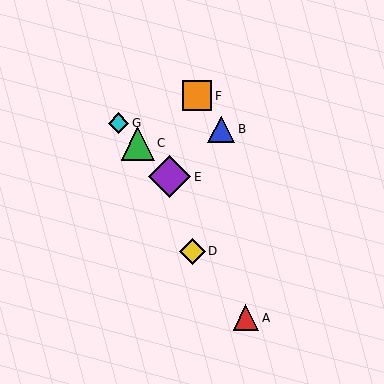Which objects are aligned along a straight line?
Objects C, E, G are aligned along a straight line.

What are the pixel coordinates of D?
Object D is at (193, 251).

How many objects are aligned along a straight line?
3 objects (C, E, G) are aligned along a straight line.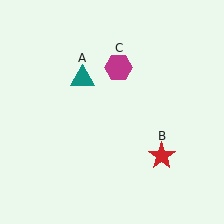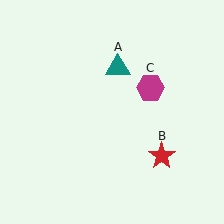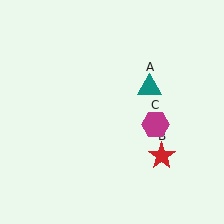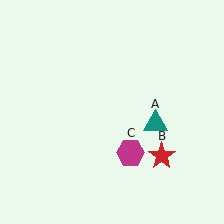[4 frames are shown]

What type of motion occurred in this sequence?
The teal triangle (object A), magenta hexagon (object C) rotated clockwise around the center of the scene.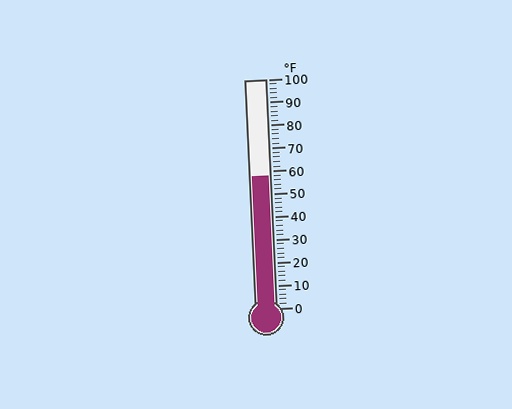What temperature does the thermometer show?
The thermometer shows approximately 58°F.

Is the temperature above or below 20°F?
The temperature is above 20°F.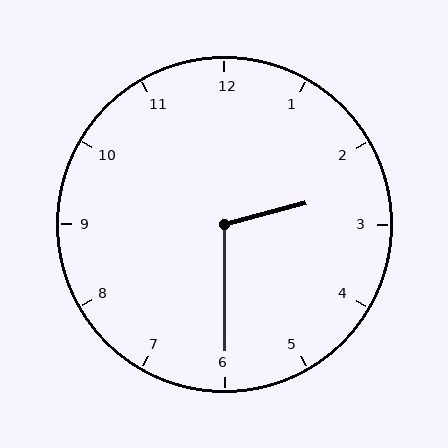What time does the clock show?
2:30.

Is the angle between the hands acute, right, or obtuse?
It is obtuse.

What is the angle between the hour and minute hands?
Approximately 105 degrees.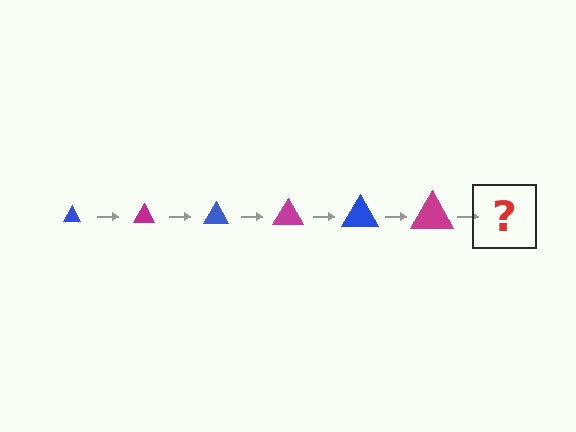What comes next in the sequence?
The next element should be a blue triangle, larger than the previous one.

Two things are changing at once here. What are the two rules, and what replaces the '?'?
The two rules are that the triangle grows larger each step and the color cycles through blue and magenta. The '?' should be a blue triangle, larger than the previous one.